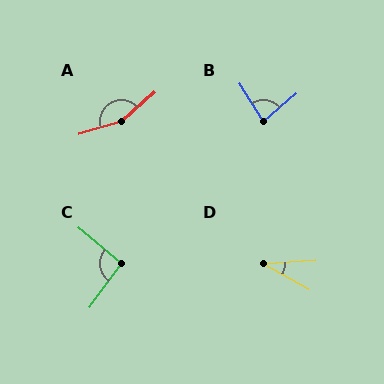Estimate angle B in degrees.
Approximately 82 degrees.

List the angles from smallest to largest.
D (33°), B (82°), C (94°), A (154°).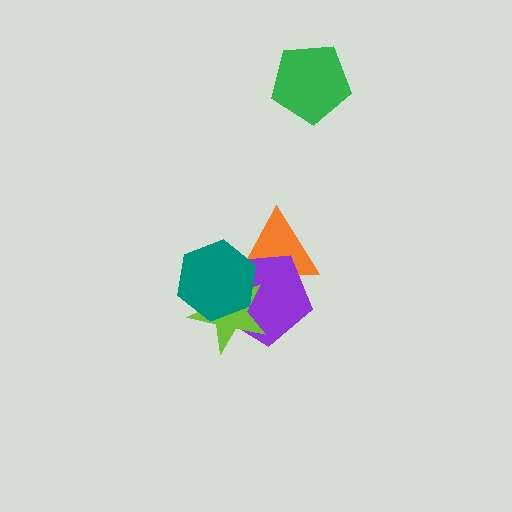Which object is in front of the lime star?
The teal hexagon is in front of the lime star.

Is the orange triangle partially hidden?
Yes, it is partially covered by another shape.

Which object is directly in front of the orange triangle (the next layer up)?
The purple pentagon is directly in front of the orange triangle.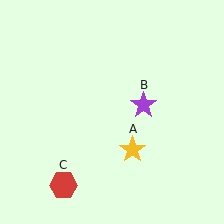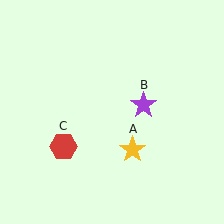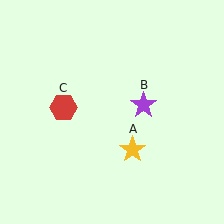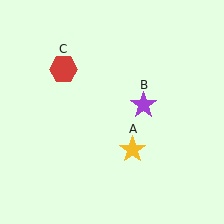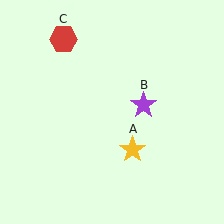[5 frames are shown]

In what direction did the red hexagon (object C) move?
The red hexagon (object C) moved up.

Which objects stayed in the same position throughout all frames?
Yellow star (object A) and purple star (object B) remained stationary.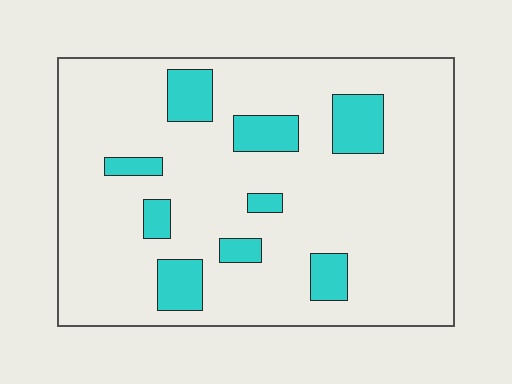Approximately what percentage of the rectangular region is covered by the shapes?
Approximately 15%.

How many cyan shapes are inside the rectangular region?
9.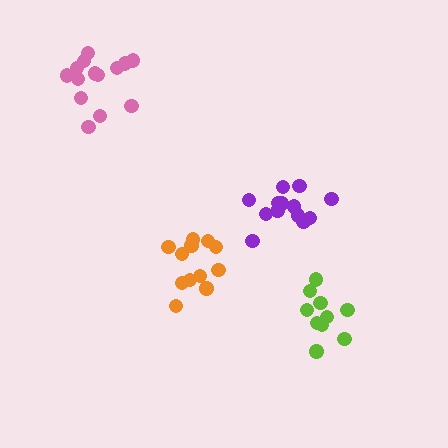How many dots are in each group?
Group 1: 13 dots, Group 2: 14 dots, Group 3: 10 dots, Group 4: 12 dots (49 total).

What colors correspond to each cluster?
The clusters are colored: purple, pink, lime, orange.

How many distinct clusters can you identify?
There are 4 distinct clusters.